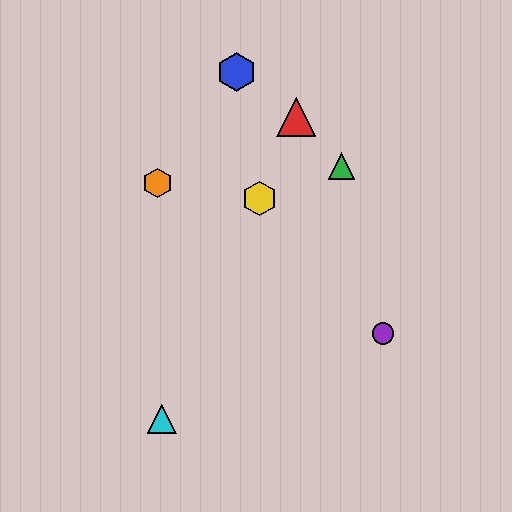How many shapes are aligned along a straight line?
3 shapes (the red triangle, the yellow hexagon, the cyan triangle) are aligned along a straight line.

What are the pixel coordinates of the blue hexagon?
The blue hexagon is at (237, 72).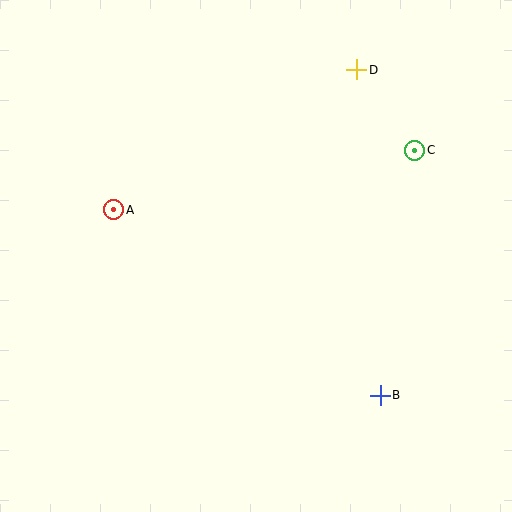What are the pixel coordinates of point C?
Point C is at (415, 150).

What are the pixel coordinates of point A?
Point A is at (114, 210).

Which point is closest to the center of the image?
Point A at (114, 210) is closest to the center.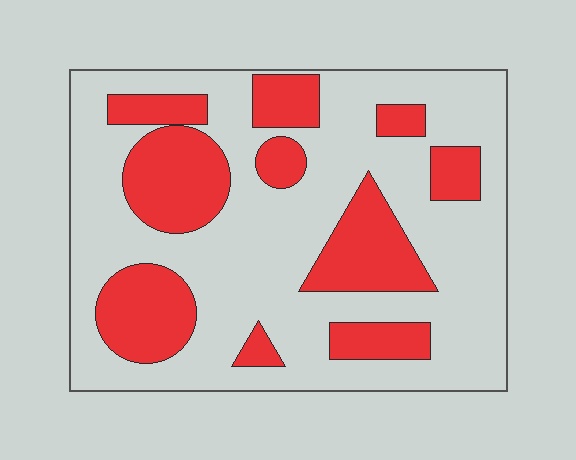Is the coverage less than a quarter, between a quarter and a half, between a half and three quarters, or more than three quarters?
Between a quarter and a half.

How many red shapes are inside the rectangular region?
10.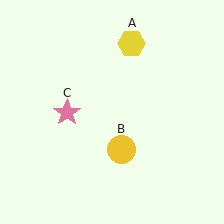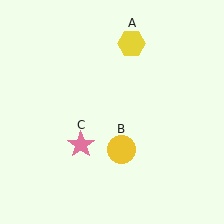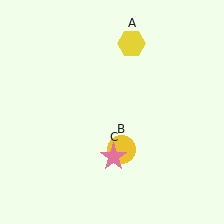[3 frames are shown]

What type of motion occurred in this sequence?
The pink star (object C) rotated counterclockwise around the center of the scene.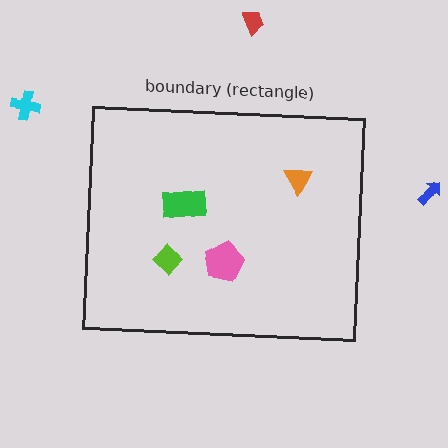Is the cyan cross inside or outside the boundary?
Outside.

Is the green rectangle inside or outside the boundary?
Inside.